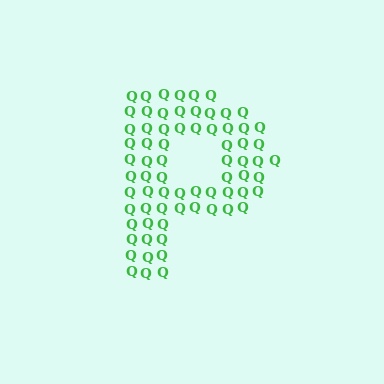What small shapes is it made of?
It is made of small letter Q's.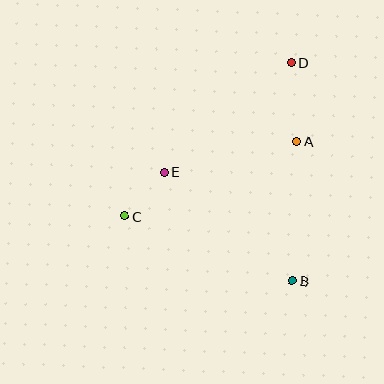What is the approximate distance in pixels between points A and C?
The distance between A and C is approximately 188 pixels.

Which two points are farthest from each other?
Points C and D are farthest from each other.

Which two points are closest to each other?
Points C and E are closest to each other.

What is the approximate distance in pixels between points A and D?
The distance between A and D is approximately 79 pixels.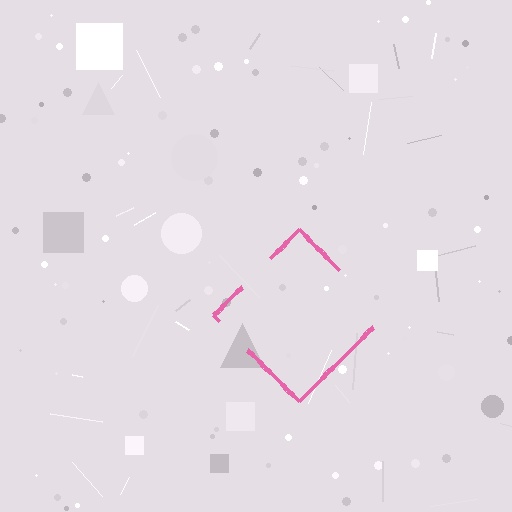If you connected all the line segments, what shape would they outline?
They would outline a diamond.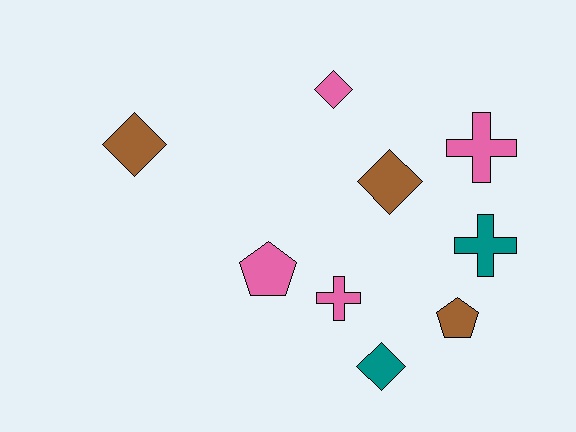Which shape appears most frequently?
Diamond, with 4 objects.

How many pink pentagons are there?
There is 1 pink pentagon.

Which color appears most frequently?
Pink, with 4 objects.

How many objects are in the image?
There are 9 objects.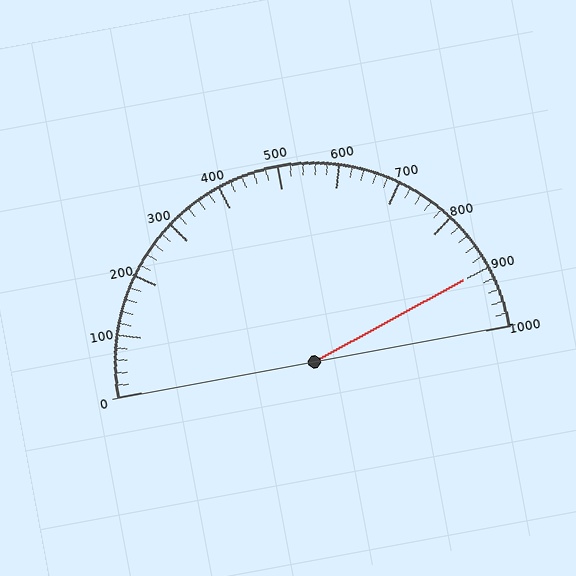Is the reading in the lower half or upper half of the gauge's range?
The reading is in the upper half of the range (0 to 1000).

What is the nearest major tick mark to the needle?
The nearest major tick mark is 900.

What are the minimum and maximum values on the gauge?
The gauge ranges from 0 to 1000.